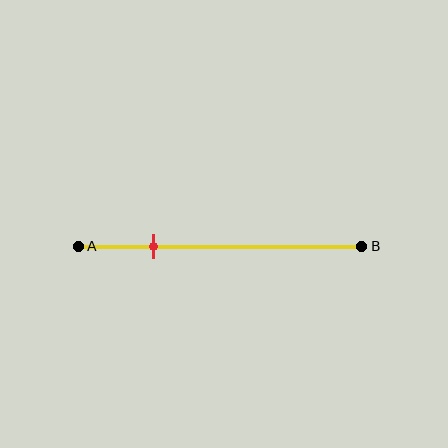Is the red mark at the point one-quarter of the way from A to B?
Yes, the mark is approximately at the one-quarter point.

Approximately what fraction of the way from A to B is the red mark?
The red mark is approximately 25% of the way from A to B.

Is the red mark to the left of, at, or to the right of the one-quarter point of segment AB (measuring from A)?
The red mark is approximately at the one-quarter point of segment AB.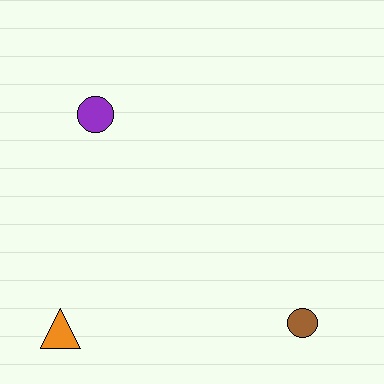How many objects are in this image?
There are 3 objects.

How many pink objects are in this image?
There are no pink objects.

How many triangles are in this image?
There is 1 triangle.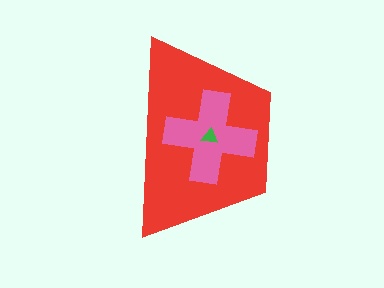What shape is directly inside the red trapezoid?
The pink cross.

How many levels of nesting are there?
3.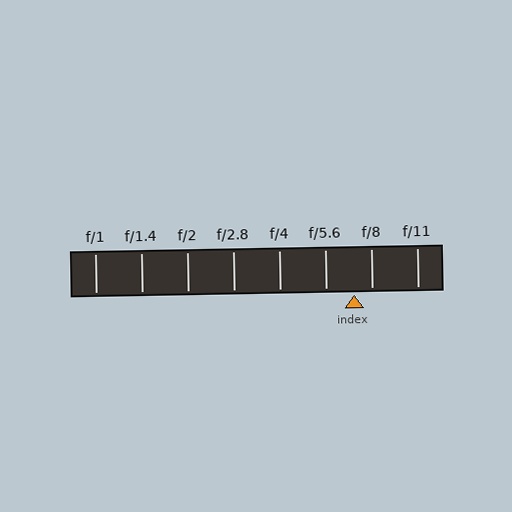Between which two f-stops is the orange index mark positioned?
The index mark is between f/5.6 and f/8.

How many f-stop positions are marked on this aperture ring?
There are 8 f-stop positions marked.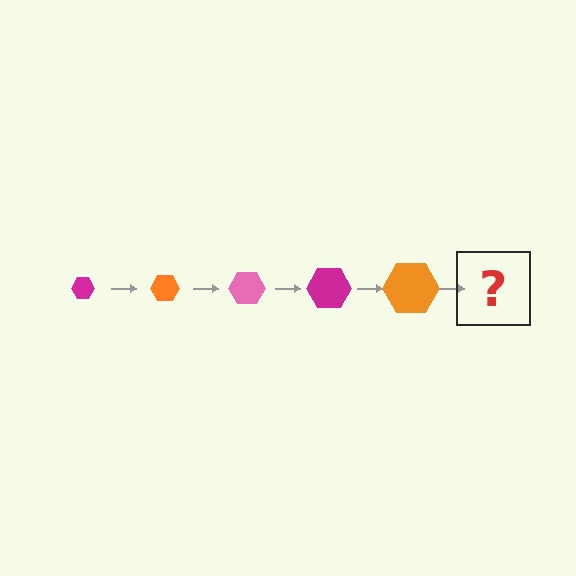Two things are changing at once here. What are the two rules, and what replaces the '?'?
The two rules are that the hexagon grows larger each step and the color cycles through magenta, orange, and pink. The '?' should be a pink hexagon, larger than the previous one.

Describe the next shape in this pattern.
It should be a pink hexagon, larger than the previous one.